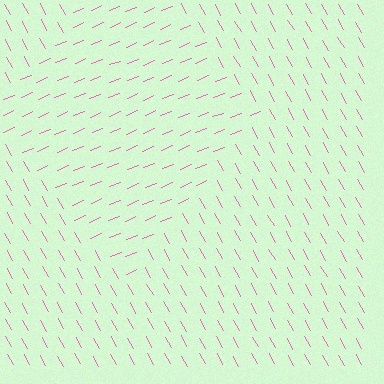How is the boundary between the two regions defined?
The boundary is defined purely by a change in line orientation (approximately 83 degrees difference). All lines are the same color and thickness.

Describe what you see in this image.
The image is filled with small pink line segments. A diamond region in the image has lines oriented differently from the surrounding lines, creating a visible texture boundary.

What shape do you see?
I see a diamond.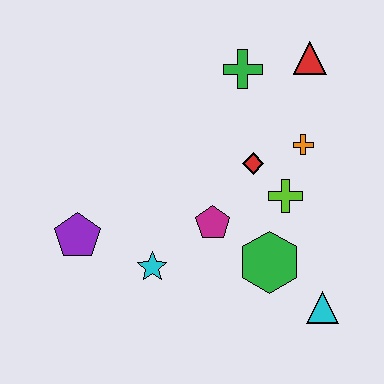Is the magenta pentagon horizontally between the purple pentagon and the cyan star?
No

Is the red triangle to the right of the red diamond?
Yes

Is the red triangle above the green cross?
Yes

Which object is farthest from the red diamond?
The purple pentagon is farthest from the red diamond.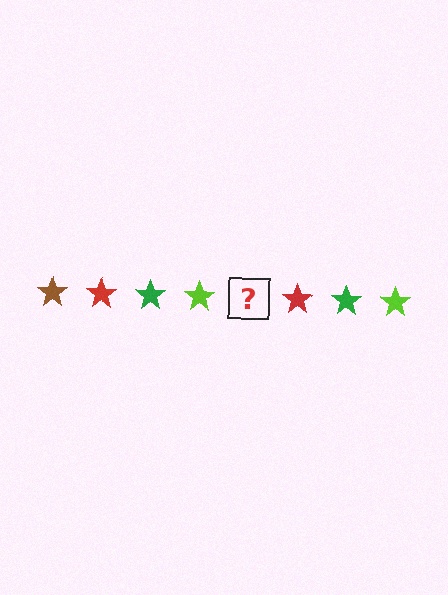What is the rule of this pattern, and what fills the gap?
The rule is that the pattern cycles through brown, red, green, lime stars. The gap should be filled with a brown star.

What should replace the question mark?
The question mark should be replaced with a brown star.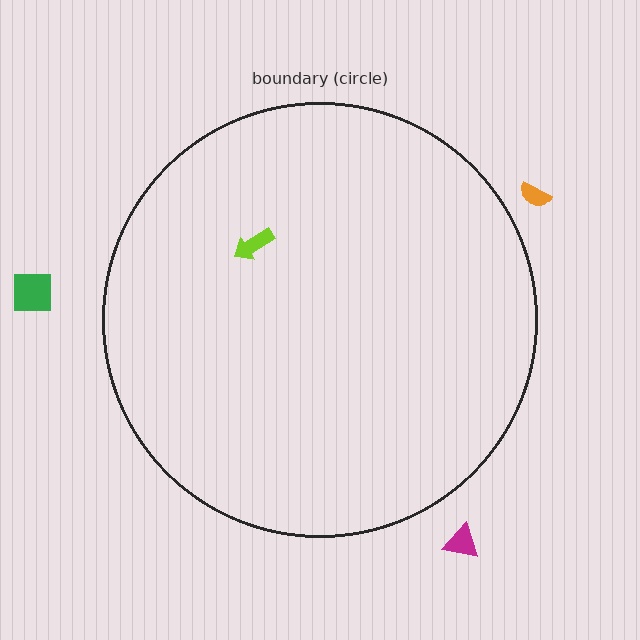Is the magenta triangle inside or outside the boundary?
Outside.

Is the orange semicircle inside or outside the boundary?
Outside.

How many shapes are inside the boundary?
1 inside, 3 outside.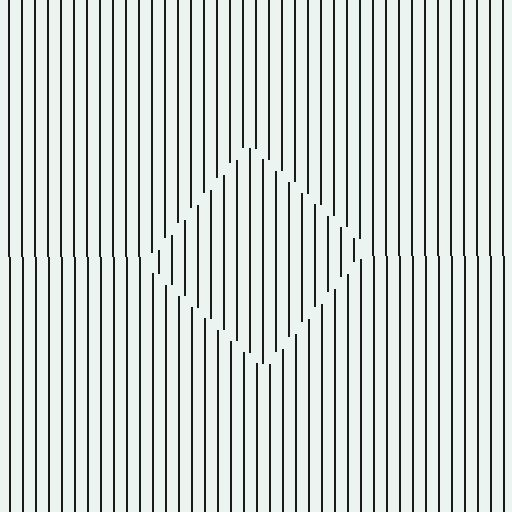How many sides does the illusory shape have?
4 sides — the line-ends trace a square.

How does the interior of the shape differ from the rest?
The interior of the shape contains the same grating, shifted by half a period — the contour is defined by the phase discontinuity where line-ends from the inner and outer gratings abut.